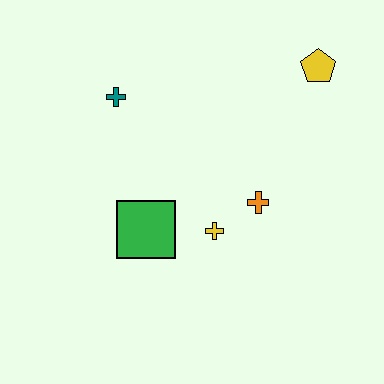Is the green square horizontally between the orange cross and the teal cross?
Yes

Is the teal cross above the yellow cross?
Yes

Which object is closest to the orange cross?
The yellow cross is closest to the orange cross.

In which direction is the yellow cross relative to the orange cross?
The yellow cross is to the left of the orange cross.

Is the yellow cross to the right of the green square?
Yes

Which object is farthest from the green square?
The yellow pentagon is farthest from the green square.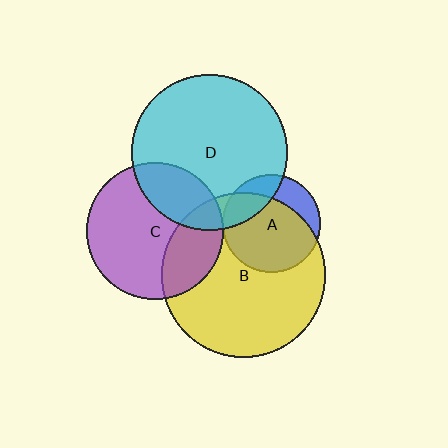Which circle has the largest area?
Circle B (yellow).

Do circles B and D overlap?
Yes.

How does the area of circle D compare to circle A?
Approximately 2.5 times.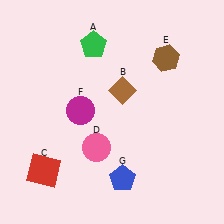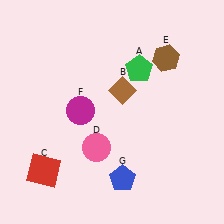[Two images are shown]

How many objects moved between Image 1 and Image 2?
1 object moved between the two images.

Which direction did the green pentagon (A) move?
The green pentagon (A) moved right.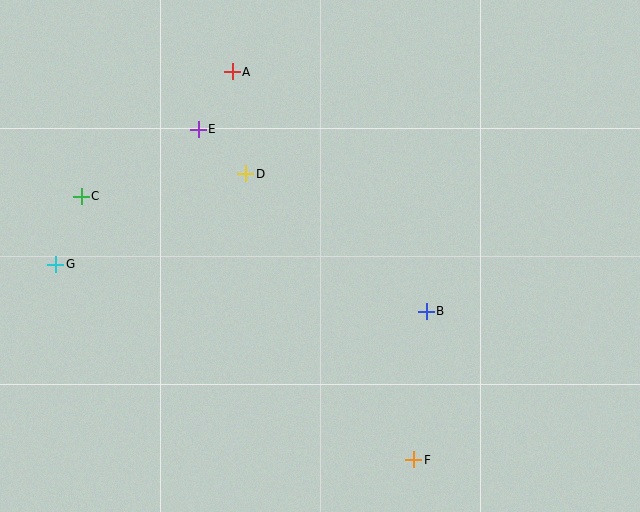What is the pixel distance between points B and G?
The distance between B and G is 373 pixels.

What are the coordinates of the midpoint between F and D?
The midpoint between F and D is at (330, 317).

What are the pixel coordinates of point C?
Point C is at (81, 196).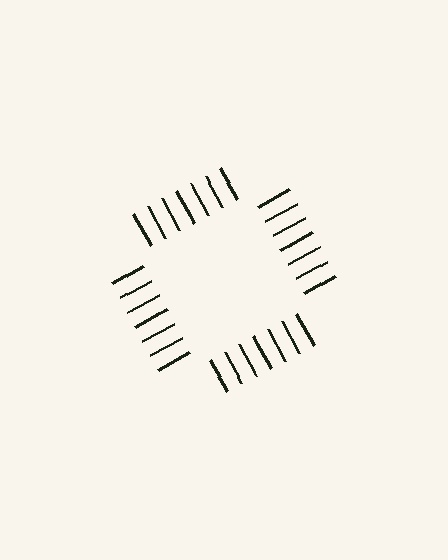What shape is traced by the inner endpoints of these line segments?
An illusory square — the line segments terminate on its edges but no continuous stroke is drawn.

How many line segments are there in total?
28 — 7 along each of the 4 edges.